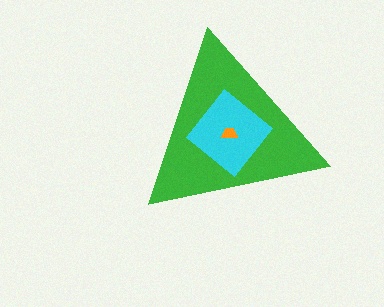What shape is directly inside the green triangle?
The cyan diamond.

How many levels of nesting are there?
3.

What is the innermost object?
The orange trapezoid.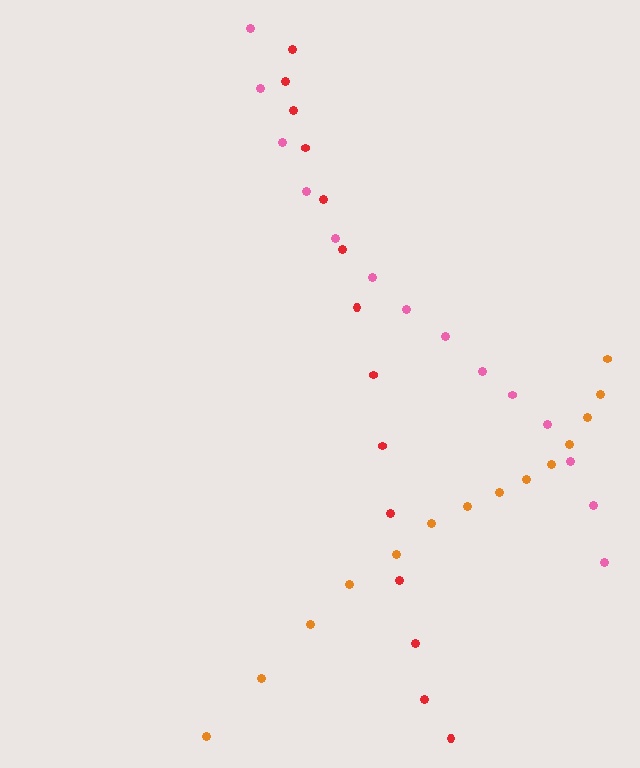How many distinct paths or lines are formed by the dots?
There are 3 distinct paths.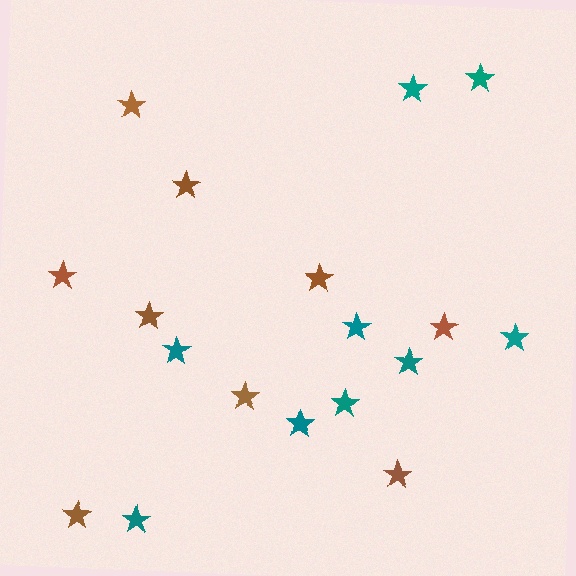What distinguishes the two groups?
There are 2 groups: one group of brown stars (9) and one group of teal stars (9).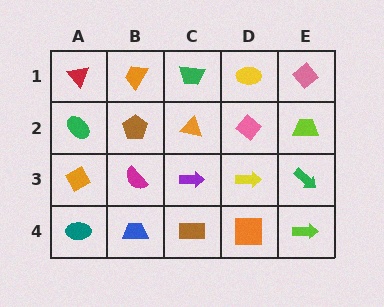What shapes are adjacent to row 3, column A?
A green ellipse (row 2, column A), a teal ellipse (row 4, column A), a magenta semicircle (row 3, column B).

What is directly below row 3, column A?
A teal ellipse.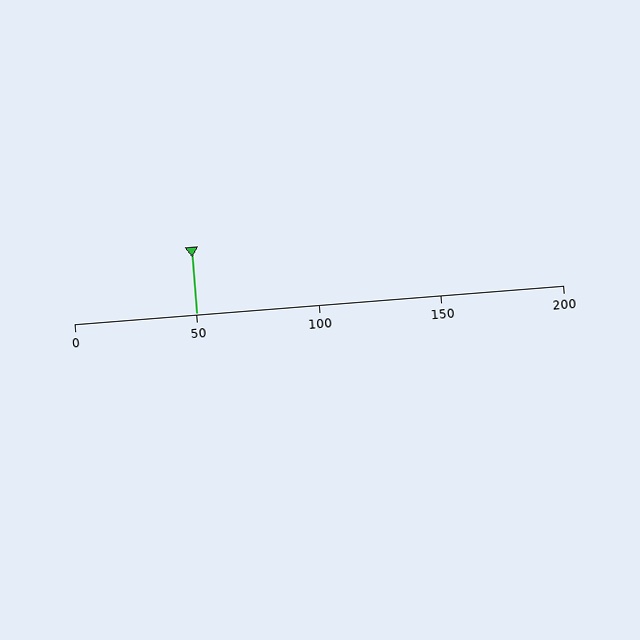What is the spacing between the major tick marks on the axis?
The major ticks are spaced 50 apart.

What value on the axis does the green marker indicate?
The marker indicates approximately 50.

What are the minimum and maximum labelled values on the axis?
The axis runs from 0 to 200.